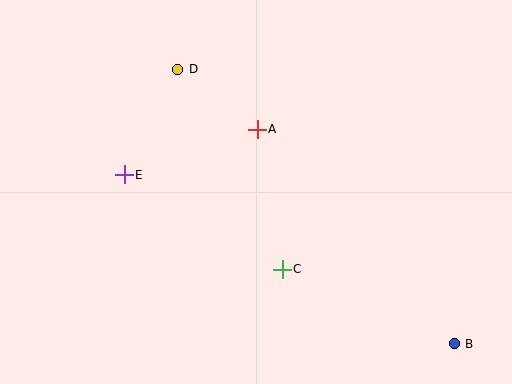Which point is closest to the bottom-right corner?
Point B is closest to the bottom-right corner.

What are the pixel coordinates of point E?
Point E is at (124, 175).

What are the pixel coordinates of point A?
Point A is at (257, 129).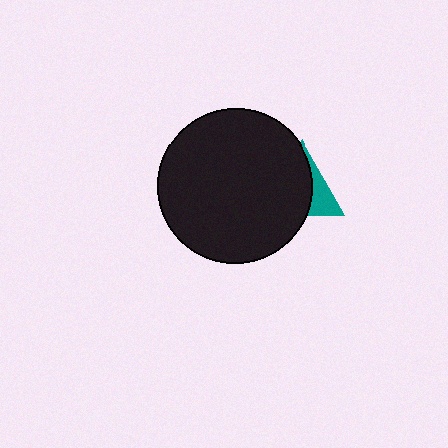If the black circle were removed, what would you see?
You would see the complete teal triangle.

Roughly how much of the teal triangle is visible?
A small part of it is visible (roughly 32%).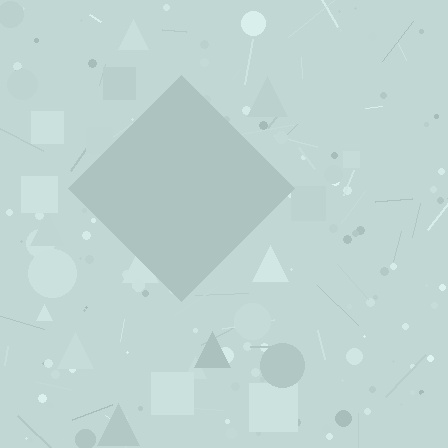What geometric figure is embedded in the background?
A diamond is embedded in the background.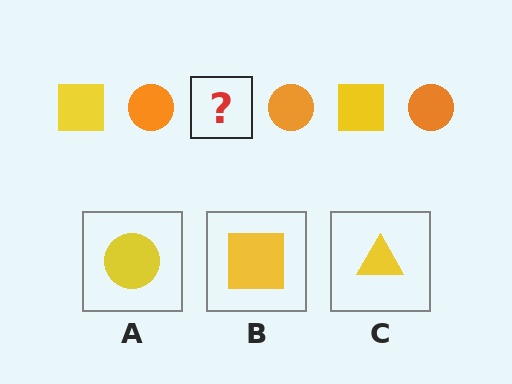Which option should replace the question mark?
Option B.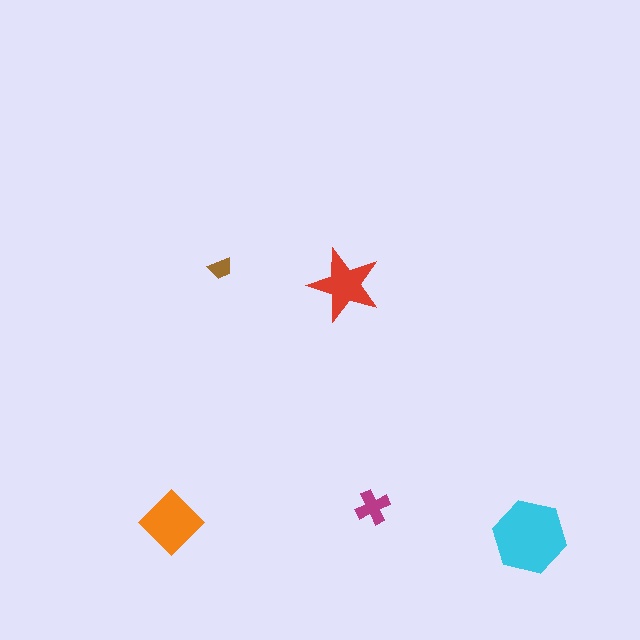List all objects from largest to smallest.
The cyan hexagon, the orange diamond, the red star, the magenta cross, the brown trapezoid.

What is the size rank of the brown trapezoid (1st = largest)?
5th.